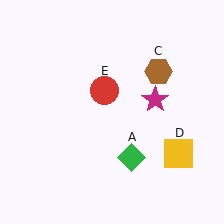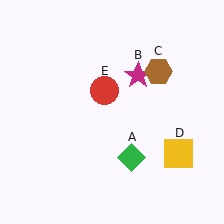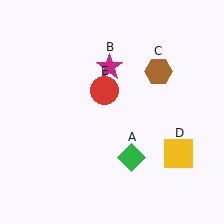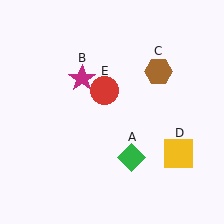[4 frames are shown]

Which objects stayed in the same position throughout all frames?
Green diamond (object A) and brown hexagon (object C) and yellow square (object D) and red circle (object E) remained stationary.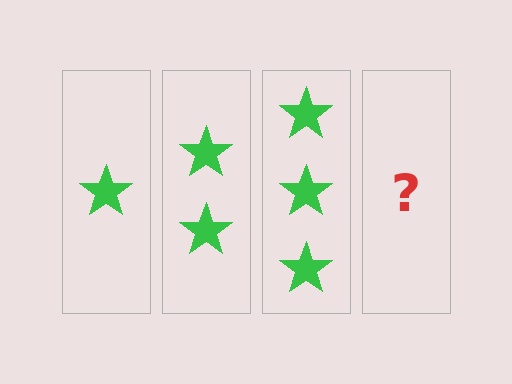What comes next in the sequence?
The next element should be 4 stars.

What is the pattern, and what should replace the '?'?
The pattern is that each step adds one more star. The '?' should be 4 stars.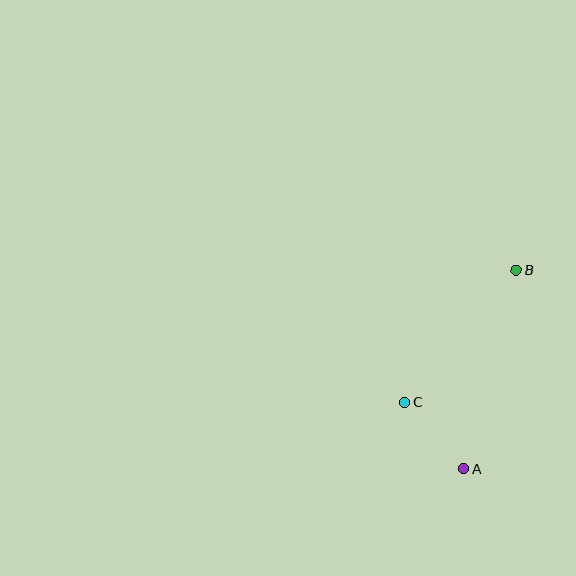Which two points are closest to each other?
Points A and C are closest to each other.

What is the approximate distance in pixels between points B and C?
The distance between B and C is approximately 173 pixels.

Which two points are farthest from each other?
Points A and B are farthest from each other.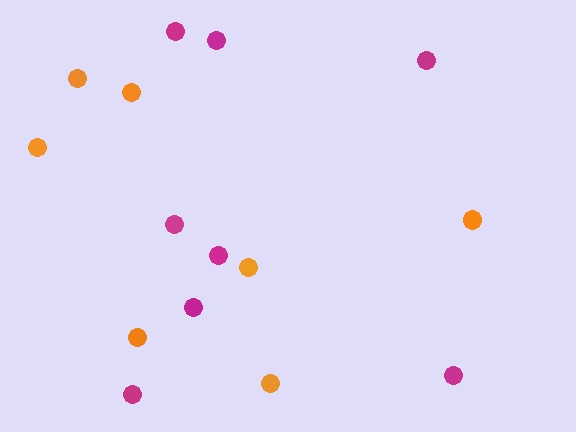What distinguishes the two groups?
There are 2 groups: one group of orange circles (7) and one group of magenta circles (8).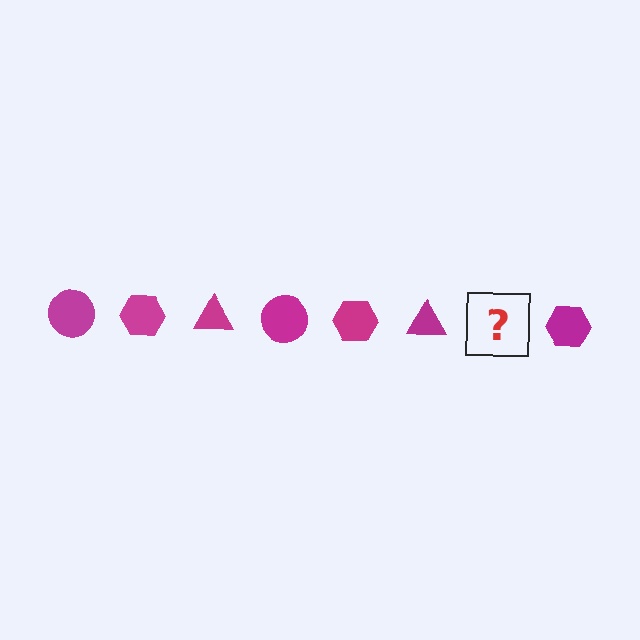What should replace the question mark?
The question mark should be replaced with a magenta circle.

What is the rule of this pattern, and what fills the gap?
The rule is that the pattern cycles through circle, hexagon, triangle shapes in magenta. The gap should be filled with a magenta circle.